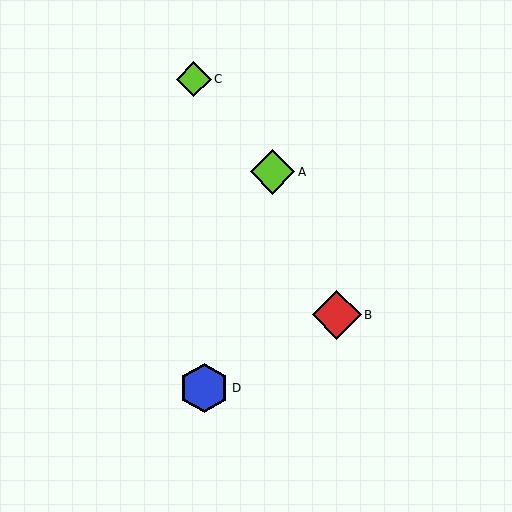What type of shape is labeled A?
Shape A is a lime diamond.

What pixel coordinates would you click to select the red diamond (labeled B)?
Click at (337, 315) to select the red diamond B.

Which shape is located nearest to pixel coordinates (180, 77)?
The lime diamond (labeled C) at (194, 79) is nearest to that location.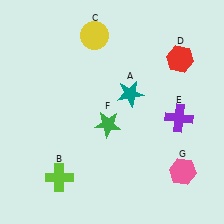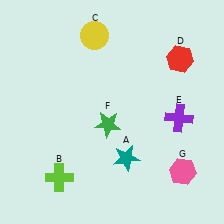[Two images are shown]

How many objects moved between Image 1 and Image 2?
1 object moved between the two images.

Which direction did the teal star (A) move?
The teal star (A) moved down.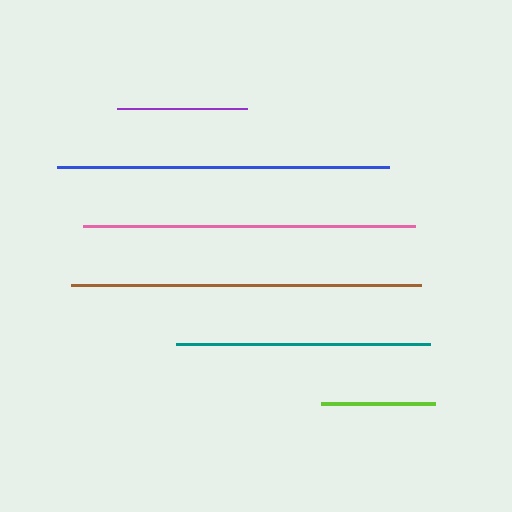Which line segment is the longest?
The brown line is the longest at approximately 350 pixels.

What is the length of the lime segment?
The lime segment is approximately 115 pixels long.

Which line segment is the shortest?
The lime line is the shortest at approximately 115 pixels.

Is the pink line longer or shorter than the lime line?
The pink line is longer than the lime line.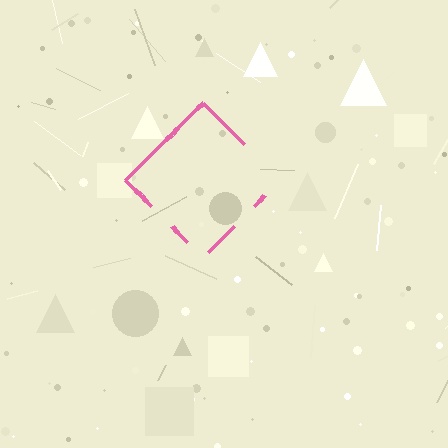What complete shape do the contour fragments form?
The contour fragments form a diamond.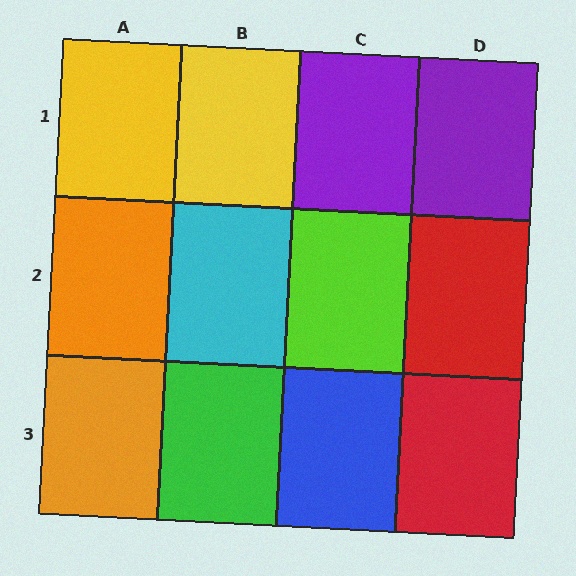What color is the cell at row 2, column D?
Red.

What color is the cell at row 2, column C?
Lime.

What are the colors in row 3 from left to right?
Orange, green, blue, red.